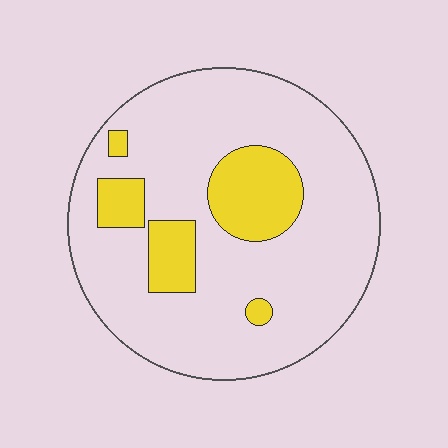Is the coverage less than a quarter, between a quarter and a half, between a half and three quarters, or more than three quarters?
Less than a quarter.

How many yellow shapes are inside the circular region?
5.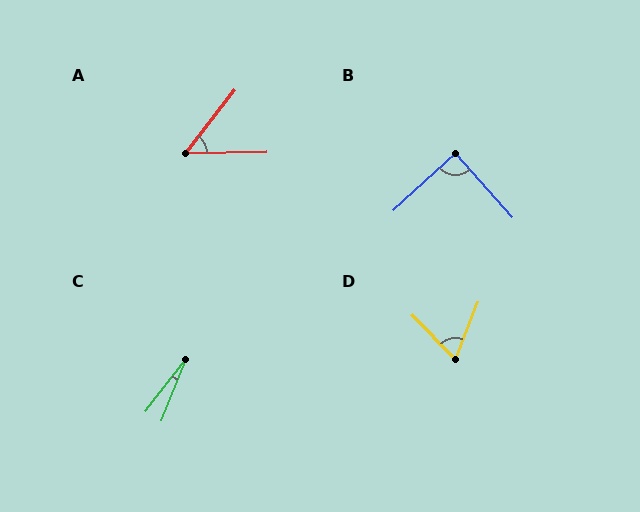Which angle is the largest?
B, at approximately 88 degrees.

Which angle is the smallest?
C, at approximately 16 degrees.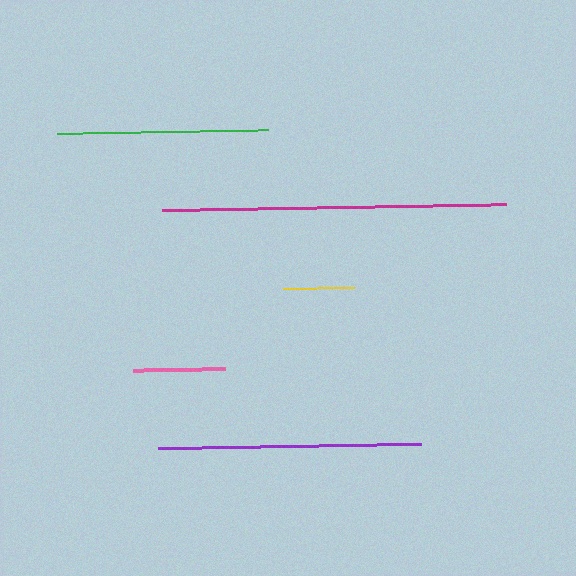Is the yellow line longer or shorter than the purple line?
The purple line is longer than the yellow line.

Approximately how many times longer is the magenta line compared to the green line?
The magenta line is approximately 1.6 times the length of the green line.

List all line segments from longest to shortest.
From longest to shortest: magenta, purple, green, pink, yellow.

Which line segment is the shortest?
The yellow line is the shortest at approximately 71 pixels.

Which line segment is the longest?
The magenta line is the longest at approximately 344 pixels.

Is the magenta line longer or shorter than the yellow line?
The magenta line is longer than the yellow line.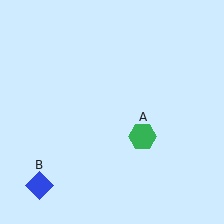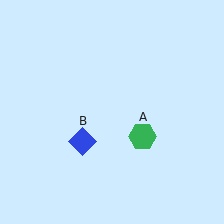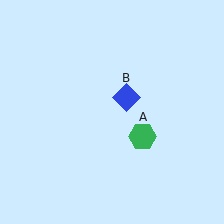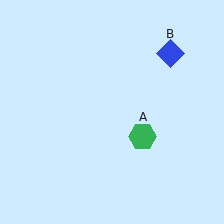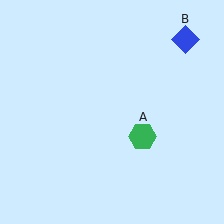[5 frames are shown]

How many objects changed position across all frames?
1 object changed position: blue diamond (object B).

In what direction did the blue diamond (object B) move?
The blue diamond (object B) moved up and to the right.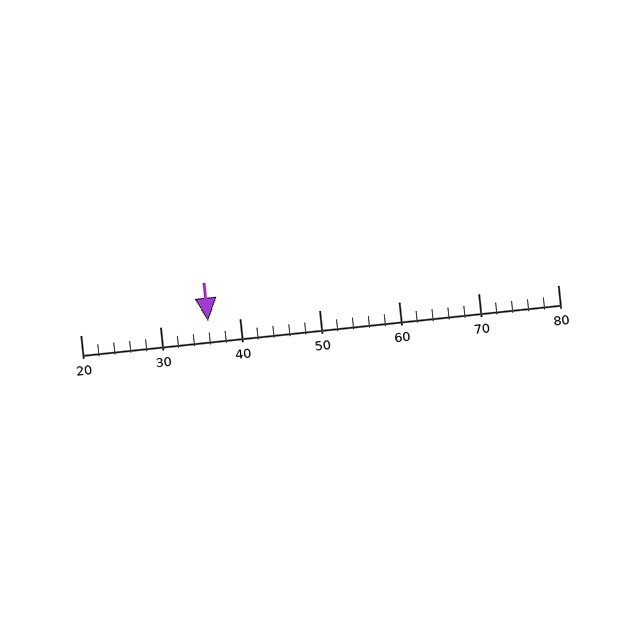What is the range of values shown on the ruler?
The ruler shows values from 20 to 80.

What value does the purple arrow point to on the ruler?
The purple arrow points to approximately 36.